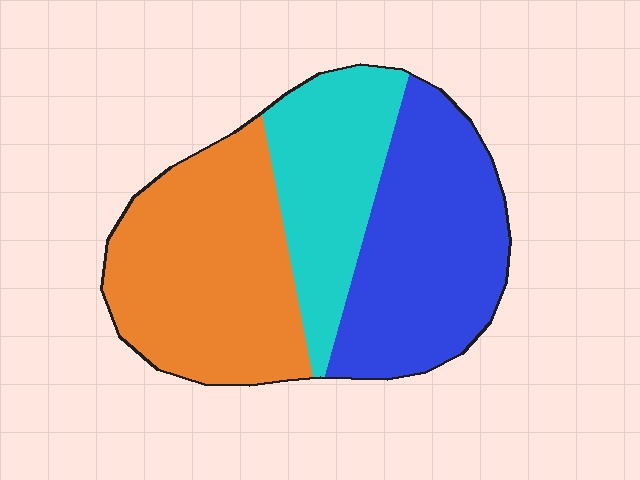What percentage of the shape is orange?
Orange covers 39% of the shape.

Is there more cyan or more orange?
Orange.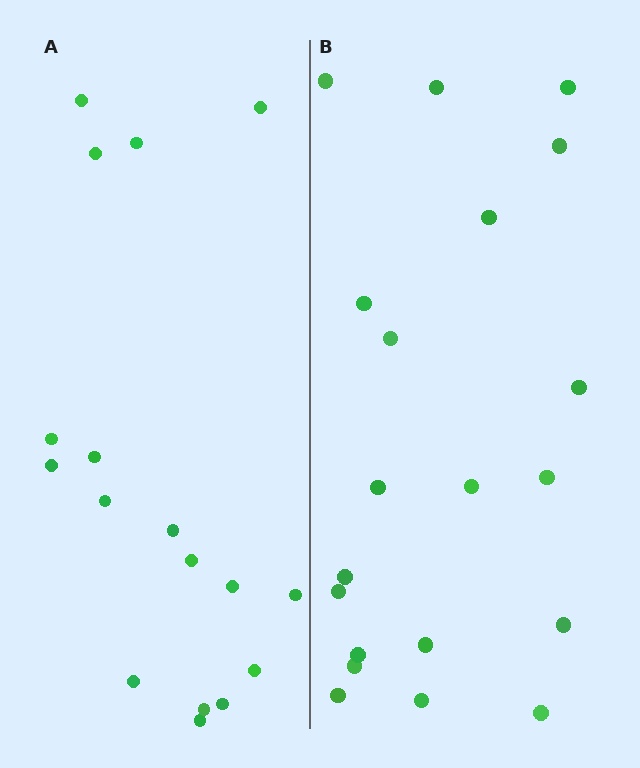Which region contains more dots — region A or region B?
Region B (the right region) has more dots.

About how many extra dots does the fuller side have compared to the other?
Region B has just a few more — roughly 2 or 3 more dots than region A.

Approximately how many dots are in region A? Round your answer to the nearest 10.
About 20 dots. (The exact count is 17, which rounds to 20.)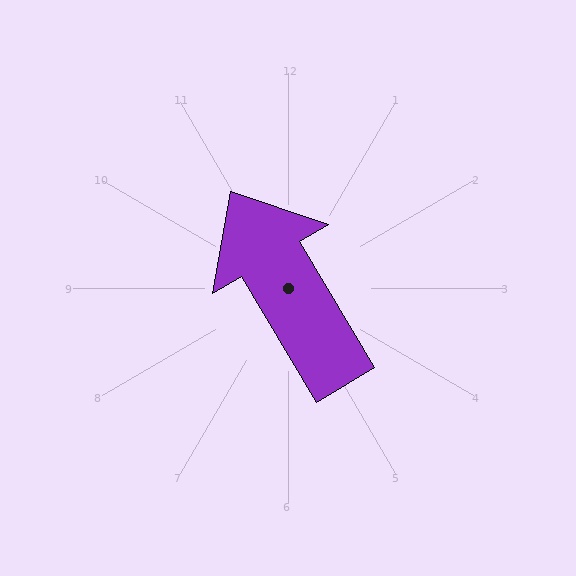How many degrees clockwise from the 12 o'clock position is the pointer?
Approximately 329 degrees.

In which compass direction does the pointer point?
Northwest.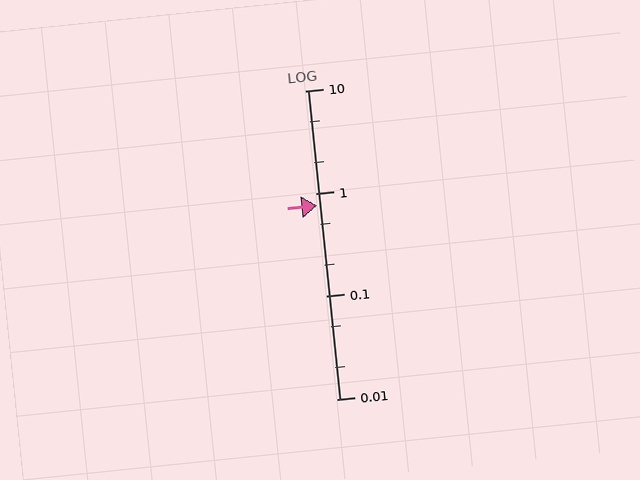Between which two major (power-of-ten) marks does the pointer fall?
The pointer is between 0.1 and 1.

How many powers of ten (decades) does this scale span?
The scale spans 3 decades, from 0.01 to 10.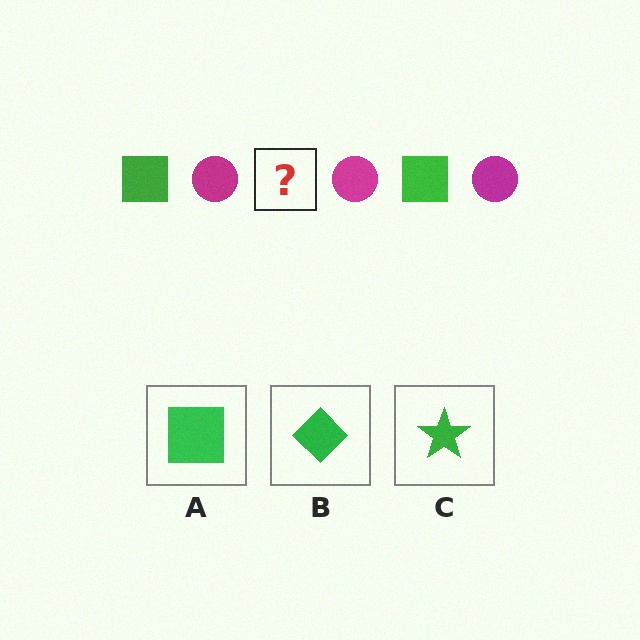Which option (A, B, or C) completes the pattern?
A.